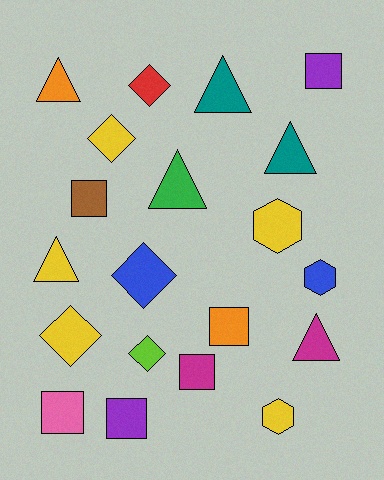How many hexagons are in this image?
There are 3 hexagons.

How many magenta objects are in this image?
There are 2 magenta objects.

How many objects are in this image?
There are 20 objects.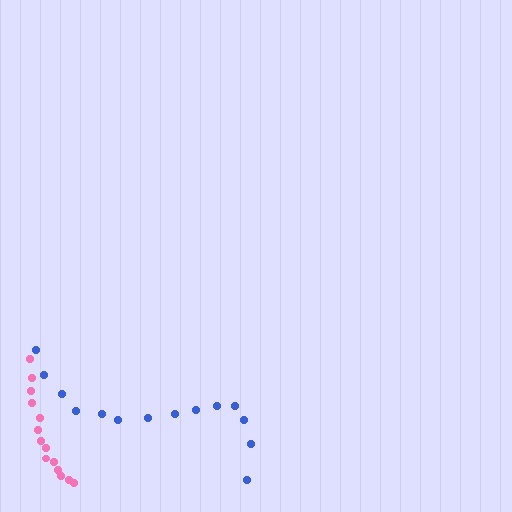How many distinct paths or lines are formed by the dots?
There are 2 distinct paths.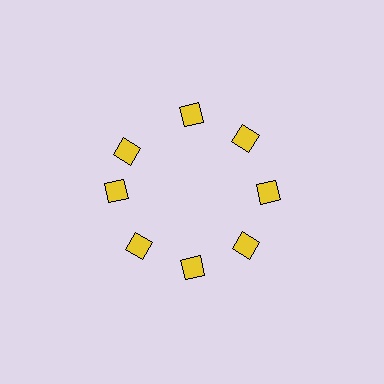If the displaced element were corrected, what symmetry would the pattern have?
It would have 8-fold rotational symmetry — the pattern would map onto itself every 45 degrees.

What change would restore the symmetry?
The symmetry would be restored by rotating it back into even spacing with its neighbors so that all 8 diamonds sit at equal angles and equal distance from the center.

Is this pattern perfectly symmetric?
No. The 8 yellow diamonds are arranged in a ring, but one element near the 10 o'clock position is rotated out of alignment along the ring, breaking the 8-fold rotational symmetry.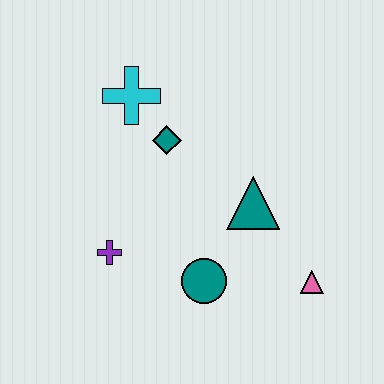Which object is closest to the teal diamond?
The cyan cross is closest to the teal diamond.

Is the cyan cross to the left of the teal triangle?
Yes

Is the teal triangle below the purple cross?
No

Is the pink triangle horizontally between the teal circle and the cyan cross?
No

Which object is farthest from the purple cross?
The pink triangle is farthest from the purple cross.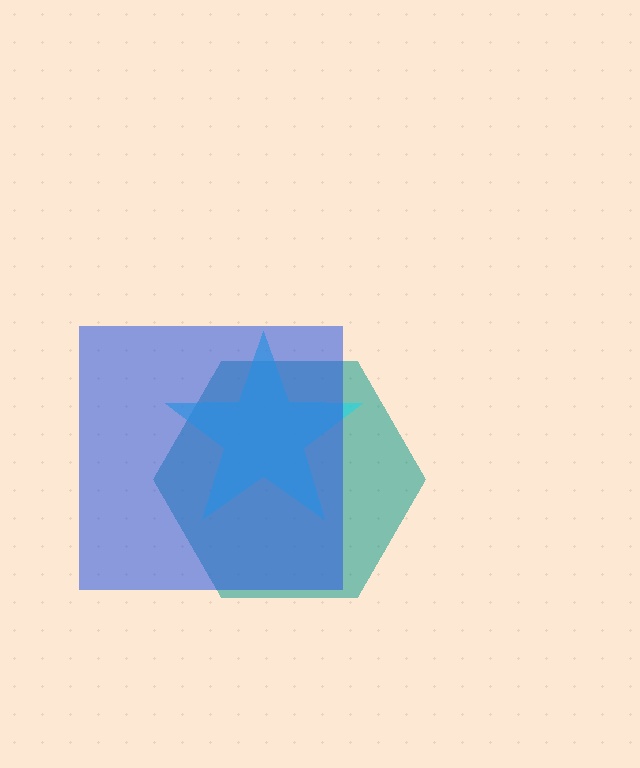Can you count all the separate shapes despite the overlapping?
Yes, there are 3 separate shapes.